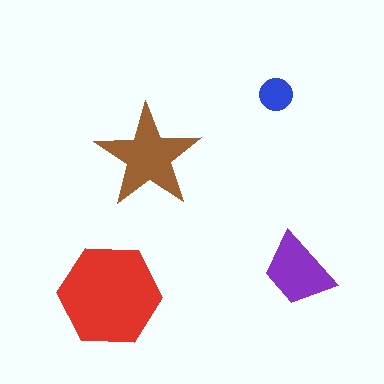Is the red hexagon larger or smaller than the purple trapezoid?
Larger.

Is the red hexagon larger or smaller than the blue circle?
Larger.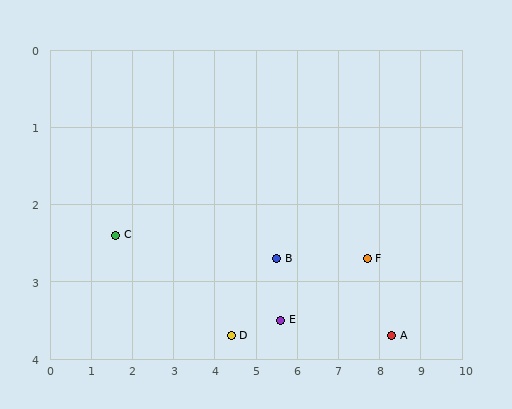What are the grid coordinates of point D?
Point D is at approximately (4.4, 3.7).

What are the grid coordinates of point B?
Point B is at approximately (5.5, 2.7).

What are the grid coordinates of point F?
Point F is at approximately (7.7, 2.7).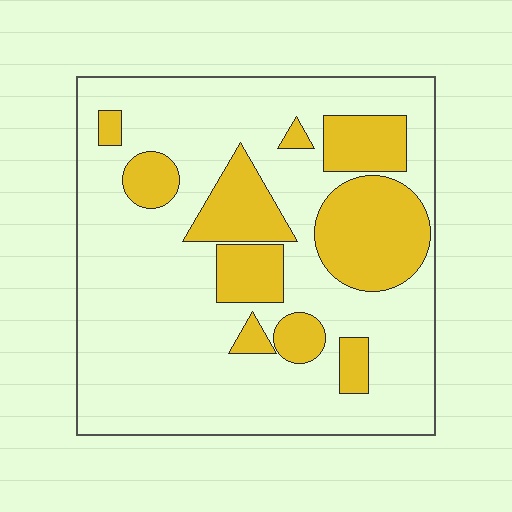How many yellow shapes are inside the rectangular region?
10.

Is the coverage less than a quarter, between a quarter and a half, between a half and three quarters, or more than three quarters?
Between a quarter and a half.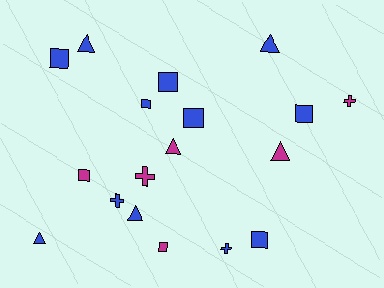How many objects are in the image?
There are 18 objects.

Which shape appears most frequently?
Square, with 8 objects.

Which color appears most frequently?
Blue, with 12 objects.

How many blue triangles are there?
There are 4 blue triangles.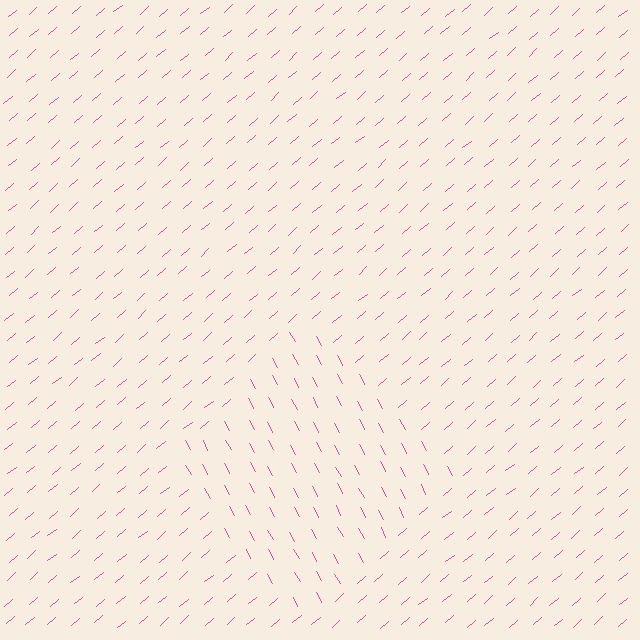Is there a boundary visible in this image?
Yes, there is a texture boundary formed by a change in line orientation.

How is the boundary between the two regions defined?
The boundary is defined purely by a change in line orientation (approximately 78 degrees difference). All lines are the same color and thickness.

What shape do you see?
I see a diamond.